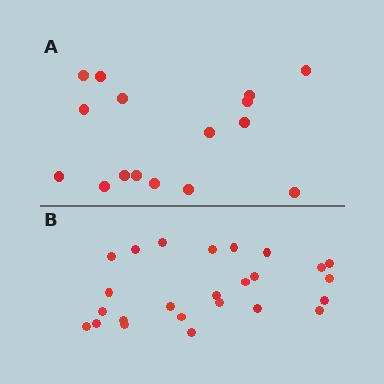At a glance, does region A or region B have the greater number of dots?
Region B (the bottom region) has more dots.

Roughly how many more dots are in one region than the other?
Region B has roughly 8 or so more dots than region A.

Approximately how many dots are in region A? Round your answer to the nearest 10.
About 20 dots. (The exact count is 16, which rounds to 20.)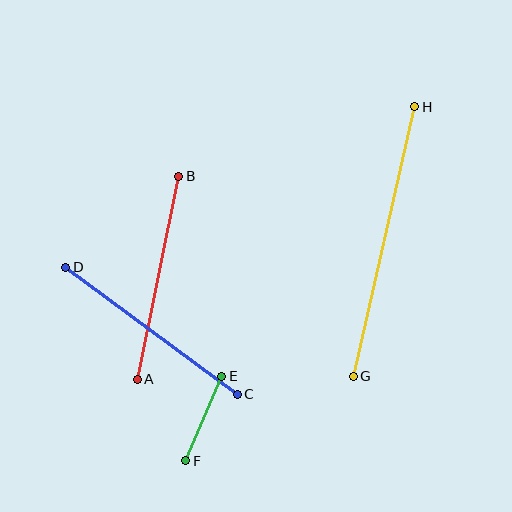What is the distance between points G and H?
The distance is approximately 276 pixels.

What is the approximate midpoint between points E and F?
The midpoint is at approximately (204, 418) pixels.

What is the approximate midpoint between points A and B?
The midpoint is at approximately (158, 278) pixels.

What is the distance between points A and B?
The distance is approximately 207 pixels.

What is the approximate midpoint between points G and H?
The midpoint is at approximately (384, 242) pixels.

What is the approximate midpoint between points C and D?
The midpoint is at approximately (151, 331) pixels.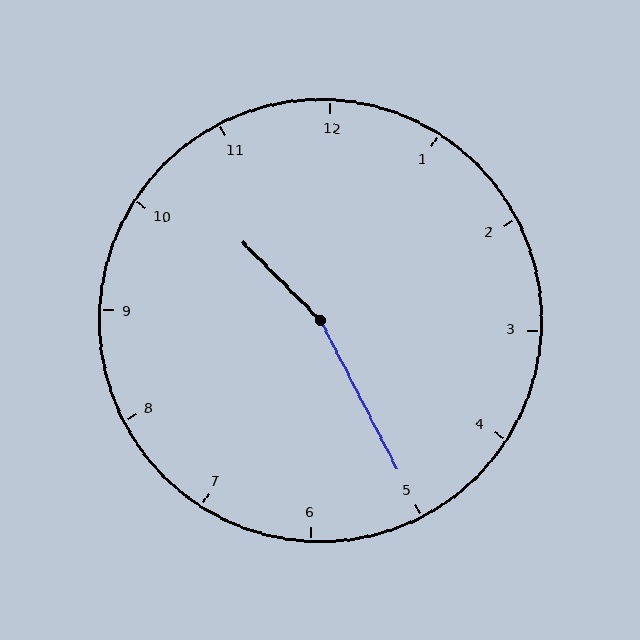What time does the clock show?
10:25.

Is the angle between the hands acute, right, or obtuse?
It is obtuse.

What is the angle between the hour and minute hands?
Approximately 162 degrees.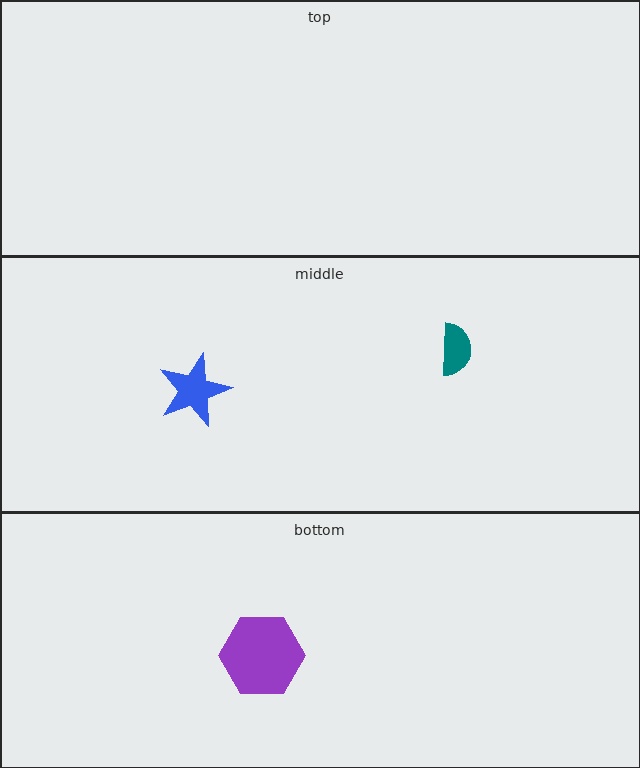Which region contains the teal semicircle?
The middle region.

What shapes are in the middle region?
The teal semicircle, the blue star.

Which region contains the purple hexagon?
The bottom region.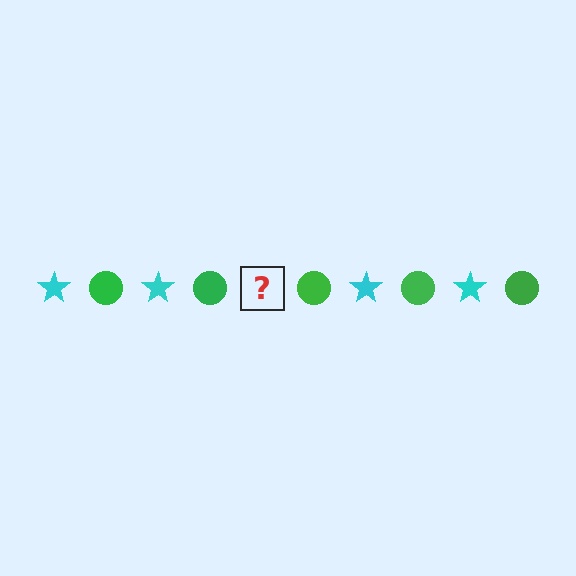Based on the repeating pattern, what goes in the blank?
The blank should be a cyan star.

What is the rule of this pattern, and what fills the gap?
The rule is that the pattern alternates between cyan star and green circle. The gap should be filled with a cyan star.